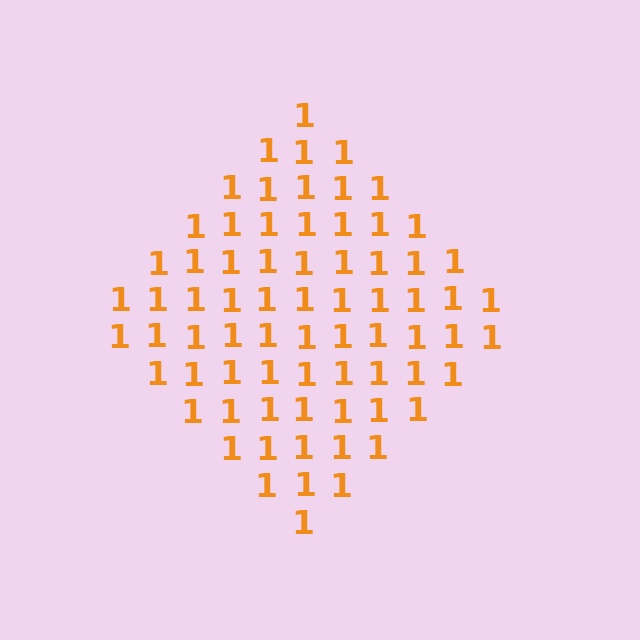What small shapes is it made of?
It is made of small digit 1's.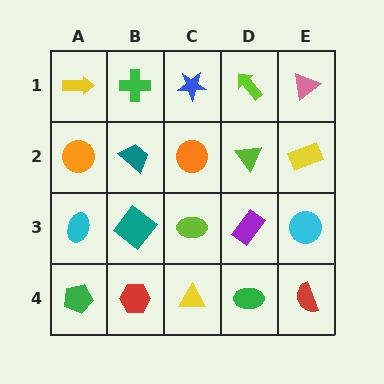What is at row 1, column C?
A blue star.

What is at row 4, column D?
A green ellipse.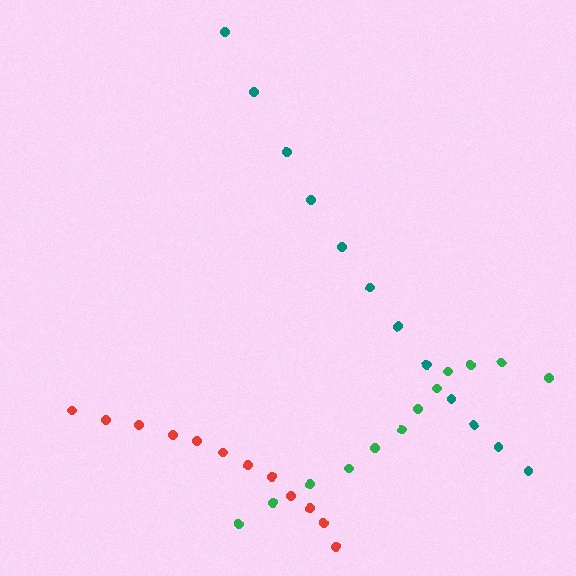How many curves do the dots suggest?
There are 3 distinct paths.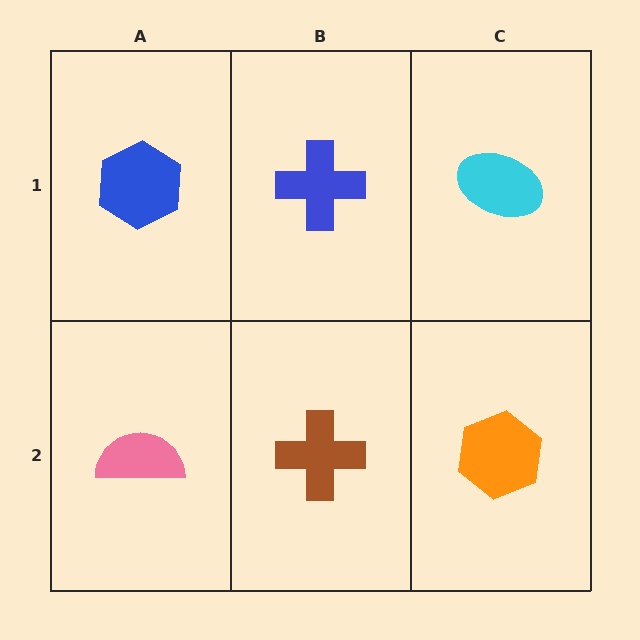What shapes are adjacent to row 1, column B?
A brown cross (row 2, column B), a blue hexagon (row 1, column A), a cyan ellipse (row 1, column C).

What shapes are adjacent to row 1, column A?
A pink semicircle (row 2, column A), a blue cross (row 1, column B).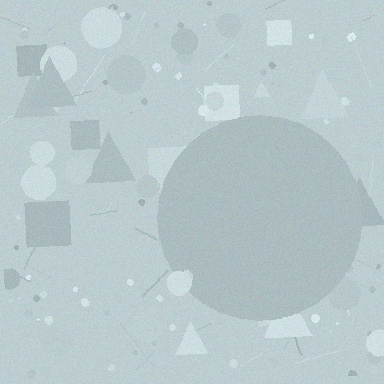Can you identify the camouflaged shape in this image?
The camouflaged shape is a circle.